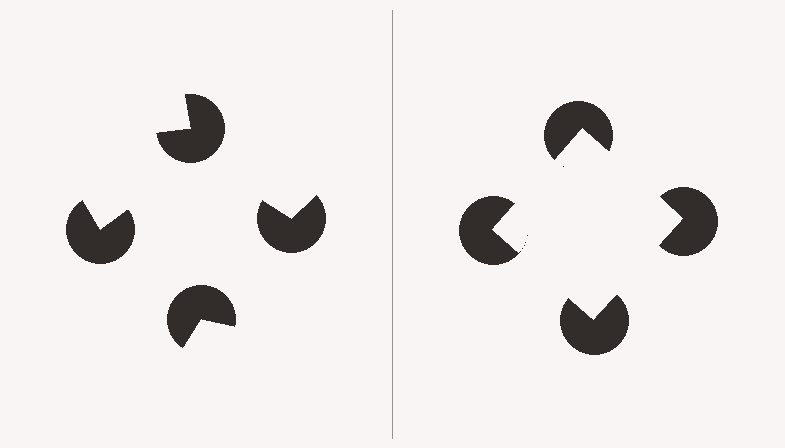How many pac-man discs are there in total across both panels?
8 — 4 on each side.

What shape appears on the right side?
An illusory square.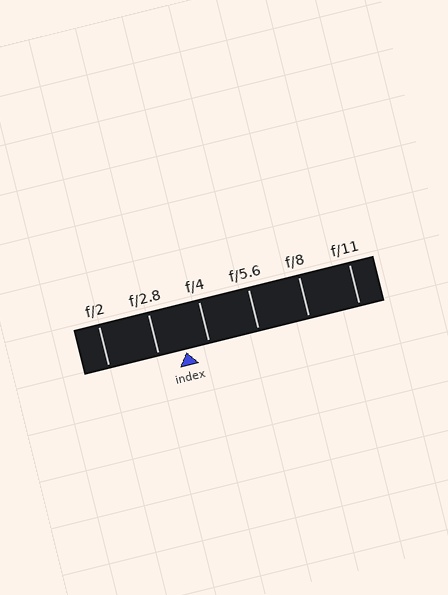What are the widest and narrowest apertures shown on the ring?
The widest aperture shown is f/2 and the narrowest is f/11.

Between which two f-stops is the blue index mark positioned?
The index mark is between f/2.8 and f/4.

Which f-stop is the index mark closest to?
The index mark is closest to f/4.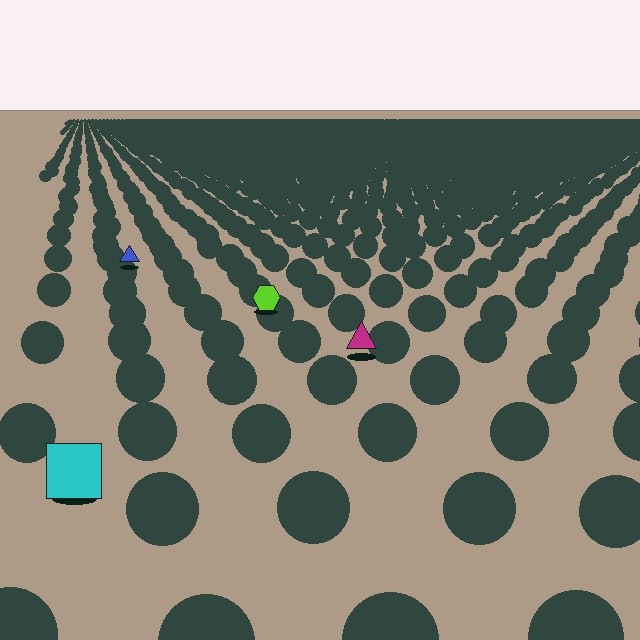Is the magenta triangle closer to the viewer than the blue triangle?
Yes. The magenta triangle is closer — you can tell from the texture gradient: the ground texture is coarser near it.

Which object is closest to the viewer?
The cyan square is closest. The texture marks near it are larger and more spread out.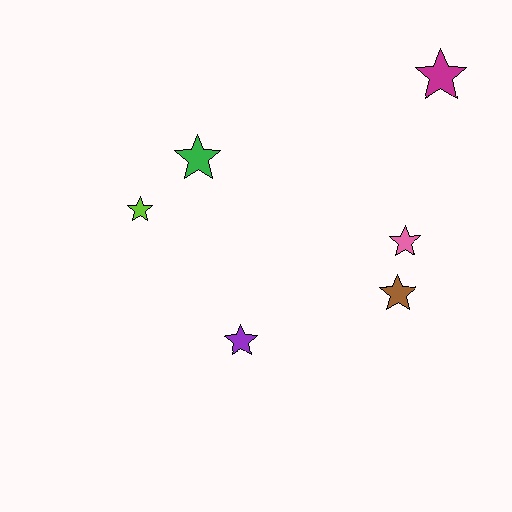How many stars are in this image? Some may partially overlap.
There are 6 stars.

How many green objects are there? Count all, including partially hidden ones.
There is 1 green object.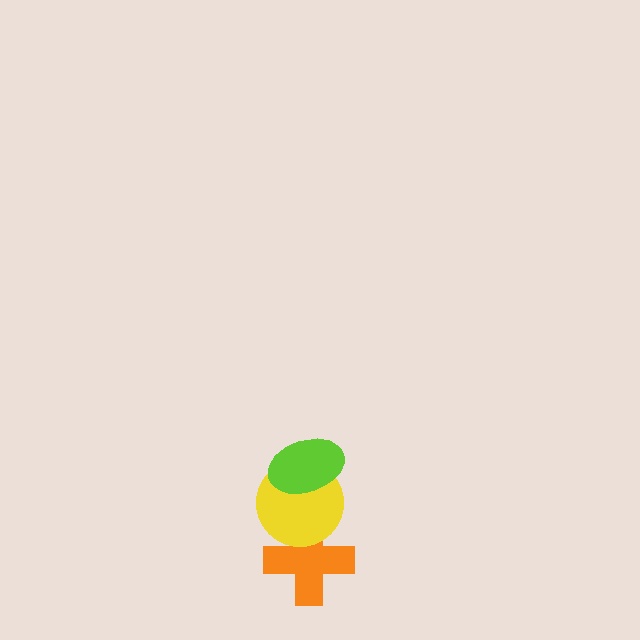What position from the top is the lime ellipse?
The lime ellipse is 1st from the top.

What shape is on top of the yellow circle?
The lime ellipse is on top of the yellow circle.